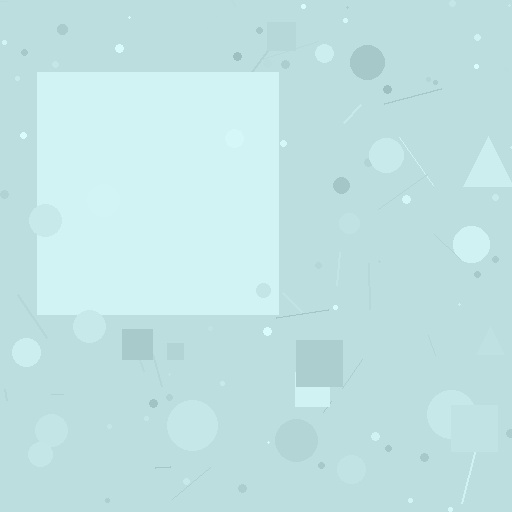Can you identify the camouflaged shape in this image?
The camouflaged shape is a square.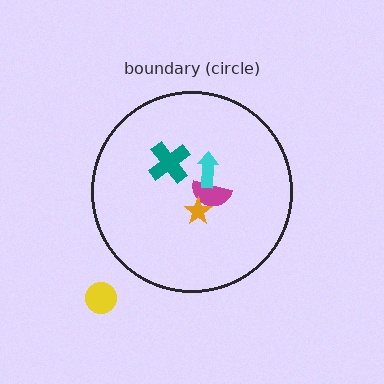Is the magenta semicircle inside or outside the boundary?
Inside.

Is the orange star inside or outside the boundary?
Inside.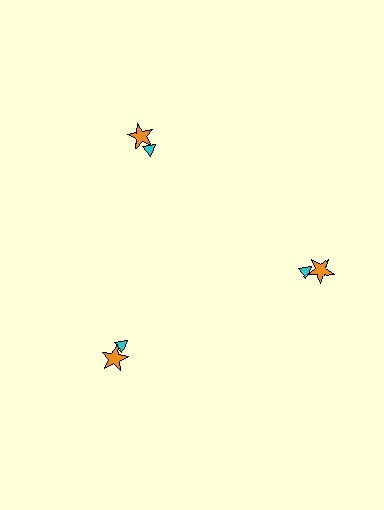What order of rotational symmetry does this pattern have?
This pattern has 3-fold rotational symmetry.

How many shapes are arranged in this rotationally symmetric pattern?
There are 6 shapes, arranged in 3 groups of 2.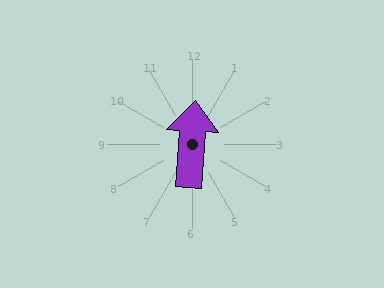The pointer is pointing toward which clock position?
Roughly 12 o'clock.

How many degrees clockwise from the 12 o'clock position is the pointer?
Approximately 4 degrees.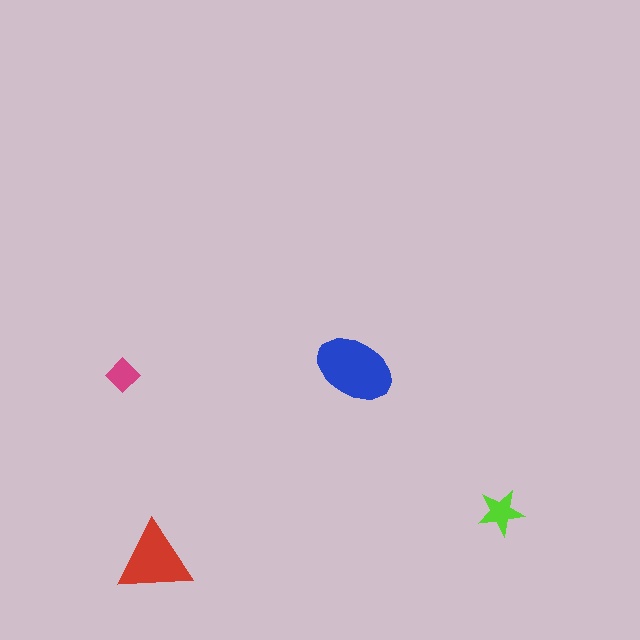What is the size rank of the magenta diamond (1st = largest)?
4th.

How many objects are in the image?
There are 4 objects in the image.